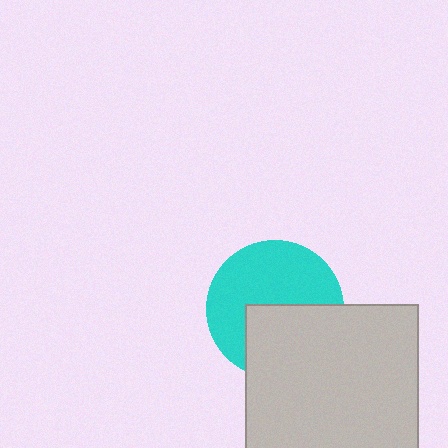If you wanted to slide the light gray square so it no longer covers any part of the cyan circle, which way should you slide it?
Slide it down — that is the most direct way to separate the two shapes.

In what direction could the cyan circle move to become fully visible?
The cyan circle could move up. That would shift it out from behind the light gray square entirely.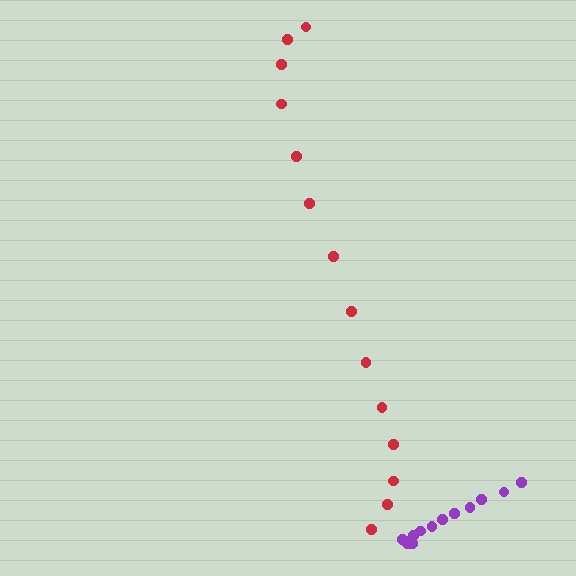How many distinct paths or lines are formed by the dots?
There are 2 distinct paths.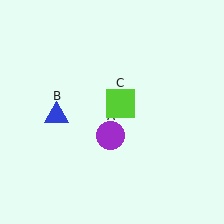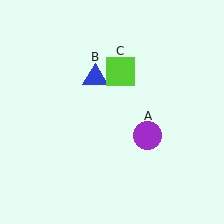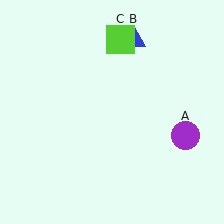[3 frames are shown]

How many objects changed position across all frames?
3 objects changed position: purple circle (object A), blue triangle (object B), lime square (object C).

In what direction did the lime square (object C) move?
The lime square (object C) moved up.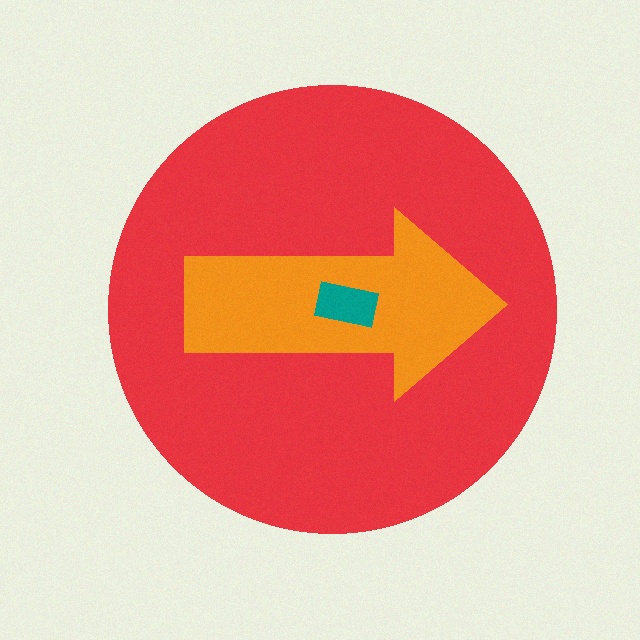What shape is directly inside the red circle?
The orange arrow.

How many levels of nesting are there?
3.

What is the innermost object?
The teal rectangle.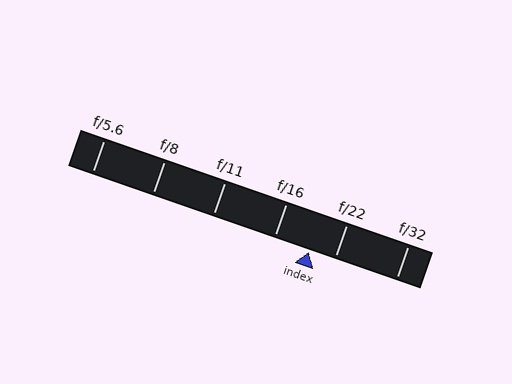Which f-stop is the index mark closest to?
The index mark is closest to f/22.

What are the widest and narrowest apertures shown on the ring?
The widest aperture shown is f/5.6 and the narrowest is f/32.